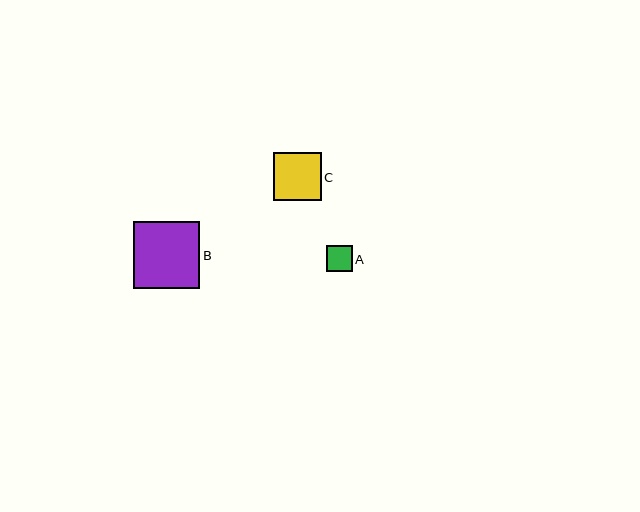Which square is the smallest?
Square A is the smallest with a size of approximately 26 pixels.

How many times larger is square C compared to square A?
Square C is approximately 1.9 times the size of square A.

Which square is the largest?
Square B is the largest with a size of approximately 67 pixels.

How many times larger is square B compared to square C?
Square B is approximately 1.4 times the size of square C.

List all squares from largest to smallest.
From largest to smallest: B, C, A.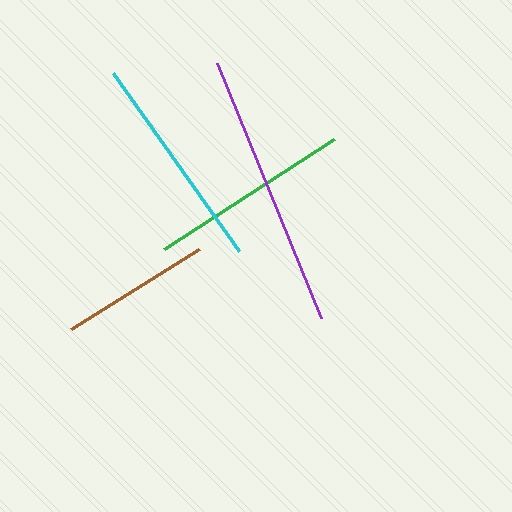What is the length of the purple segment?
The purple segment is approximately 276 pixels long.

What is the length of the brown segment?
The brown segment is approximately 151 pixels long.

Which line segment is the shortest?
The brown line is the shortest at approximately 151 pixels.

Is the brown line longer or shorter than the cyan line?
The cyan line is longer than the brown line.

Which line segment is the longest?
The purple line is the longest at approximately 276 pixels.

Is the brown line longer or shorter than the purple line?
The purple line is longer than the brown line.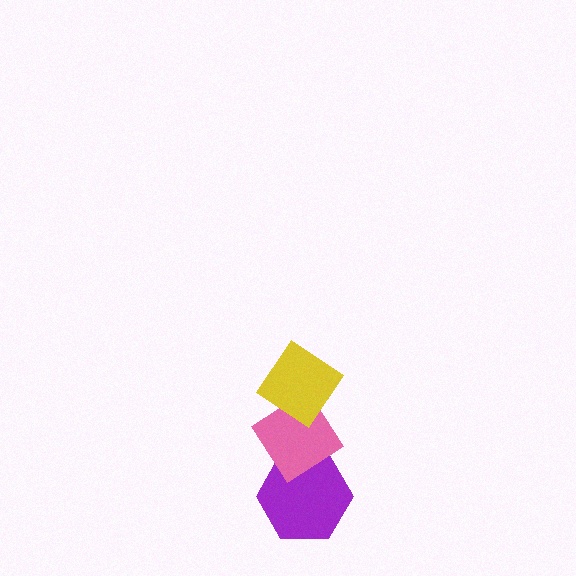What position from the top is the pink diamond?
The pink diamond is 2nd from the top.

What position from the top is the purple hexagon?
The purple hexagon is 3rd from the top.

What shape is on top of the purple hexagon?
The pink diamond is on top of the purple hexagon.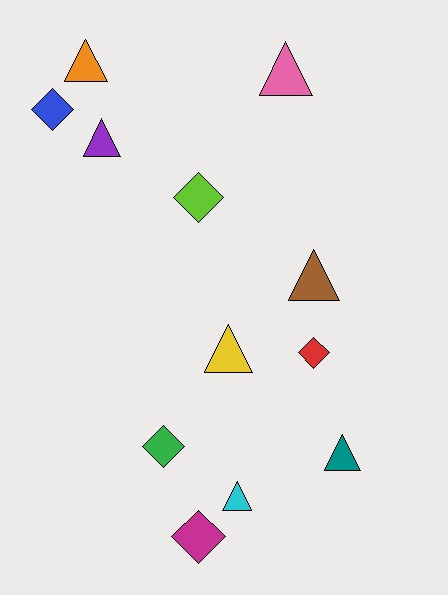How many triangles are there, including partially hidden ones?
There are 7 triangles.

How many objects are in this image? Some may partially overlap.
There are 12 objects.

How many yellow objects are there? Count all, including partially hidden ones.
There is 1 yellow object.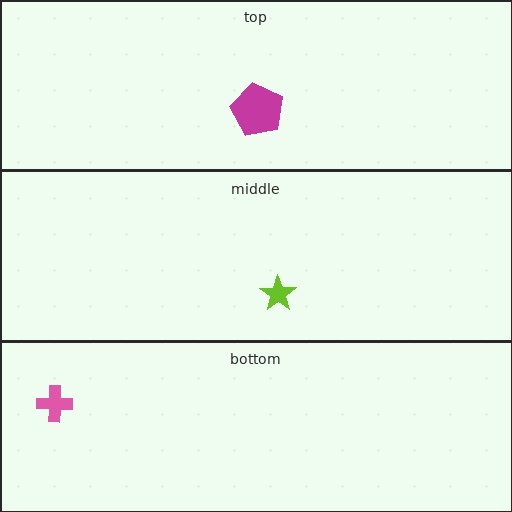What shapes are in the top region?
The magenta pentagon.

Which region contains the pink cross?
The bottom region.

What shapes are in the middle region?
The lime star.